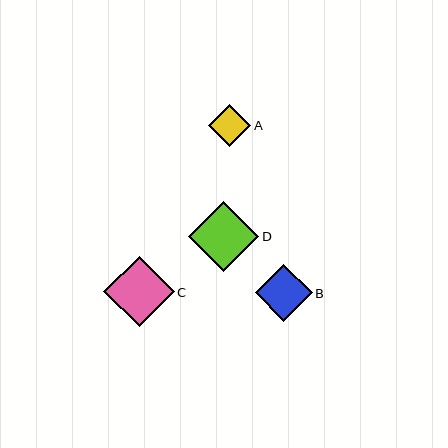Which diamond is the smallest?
Diamond A is the smallest with a size of approximately 42 pixels.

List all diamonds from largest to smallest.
From largest to smallest: C, D, B, A.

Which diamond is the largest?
Diamond C is the largest with a size of approximately 71 pixels.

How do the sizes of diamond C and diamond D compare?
Diamond C and diamond D are approximately the same size.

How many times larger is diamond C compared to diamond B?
Diamond C is approximately 1.2 times the size of diamond B.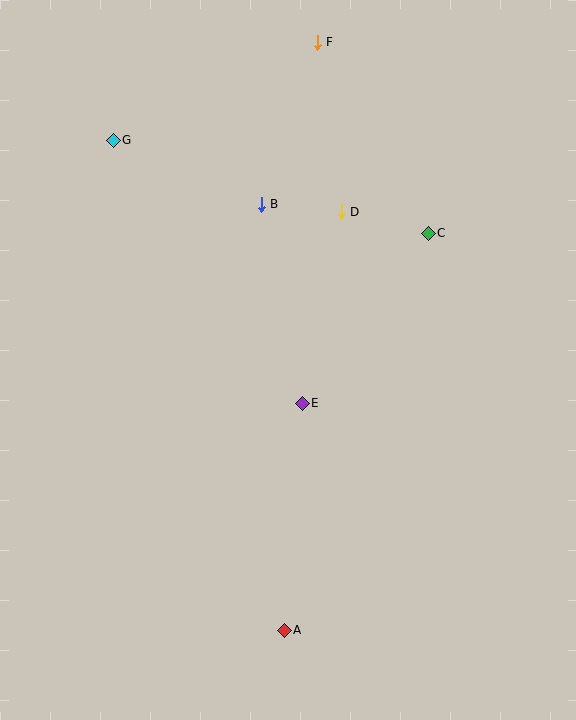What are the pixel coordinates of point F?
Point F is at (317, 42).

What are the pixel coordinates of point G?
Point G is at (113, 140).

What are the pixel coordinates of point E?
Point E is at (302, 403).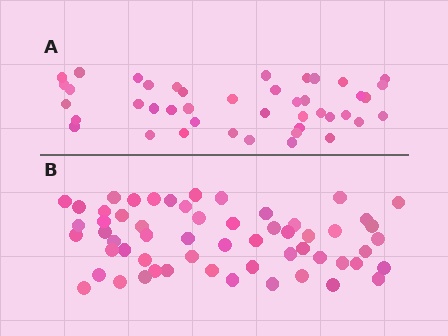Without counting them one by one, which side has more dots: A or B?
Region B (the bottom region) has more dots.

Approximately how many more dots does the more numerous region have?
Region B has approximately 15 more dots than region A.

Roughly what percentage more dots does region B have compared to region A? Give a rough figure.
About 35% more.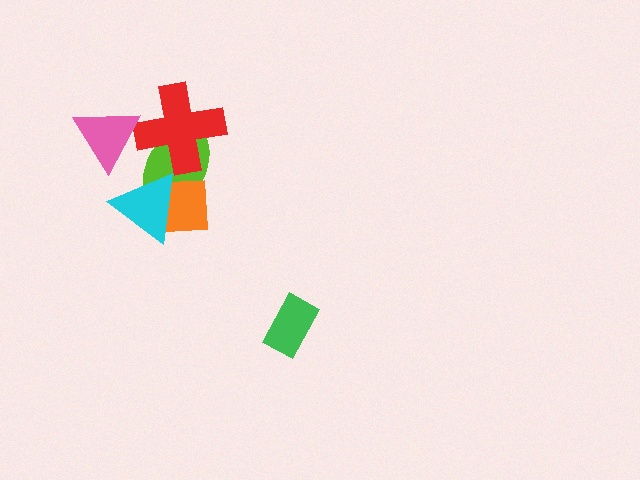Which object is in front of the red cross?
The pink triangle is in front of the red cross.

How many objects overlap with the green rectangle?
0 objects overlap with the green rectangle.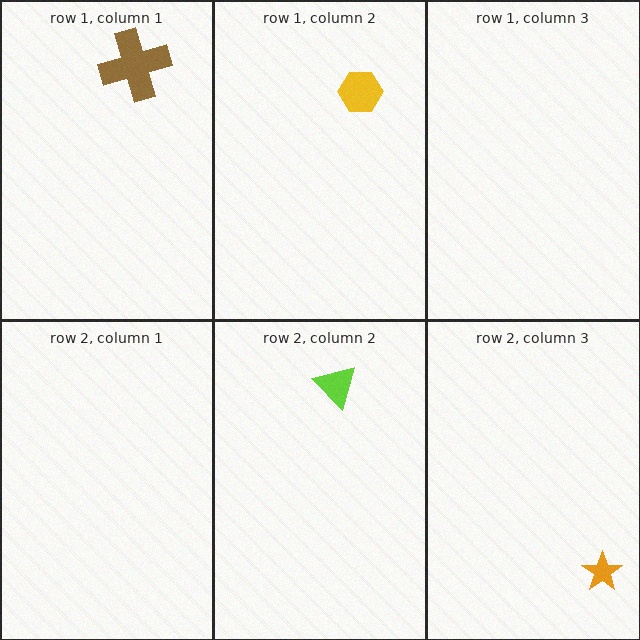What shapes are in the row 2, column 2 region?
The lime triangle.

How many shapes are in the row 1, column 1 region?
1.